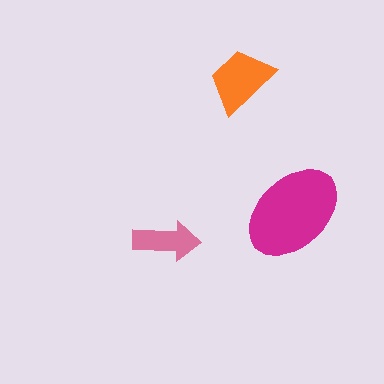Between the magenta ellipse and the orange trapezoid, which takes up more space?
The magenta ellipse.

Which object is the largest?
The magenta ellipse.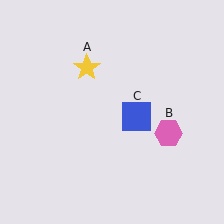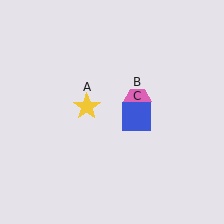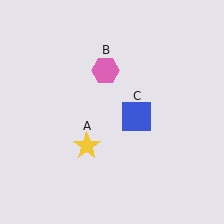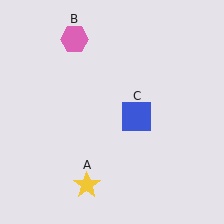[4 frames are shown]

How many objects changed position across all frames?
2 objects changed position: yellow star (object A), pink hexagon (object B).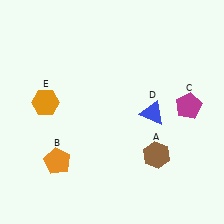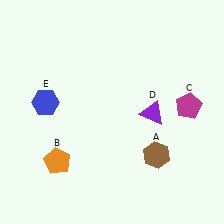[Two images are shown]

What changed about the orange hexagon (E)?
In Image 1, E is orange. In Image 2, it changed to blue.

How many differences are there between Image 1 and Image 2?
There are 2 differences between the two images.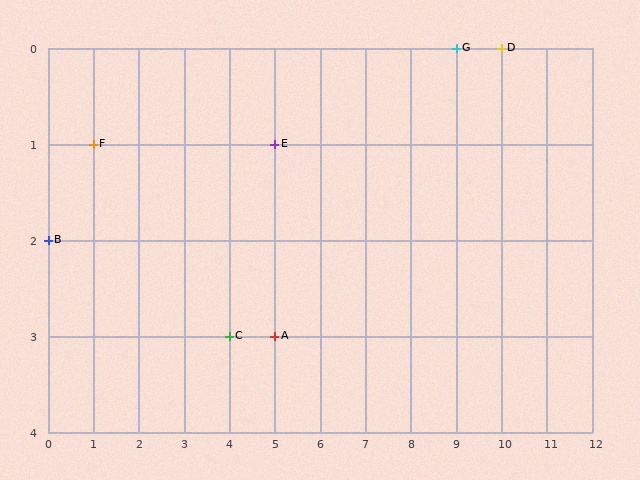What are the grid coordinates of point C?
Point C is at grid coordinates (4, 3).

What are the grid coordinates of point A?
Point A is at grid coordinates (5, 3).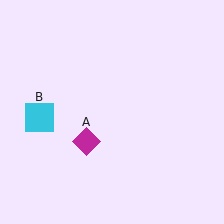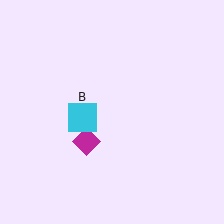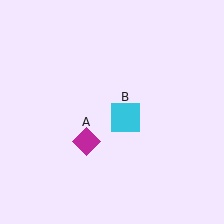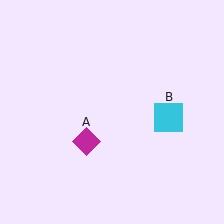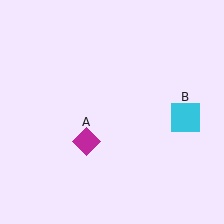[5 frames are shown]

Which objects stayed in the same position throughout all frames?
Magenta diamond (object A) remained stationary.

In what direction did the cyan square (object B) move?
The cyan square (object B) moved right.